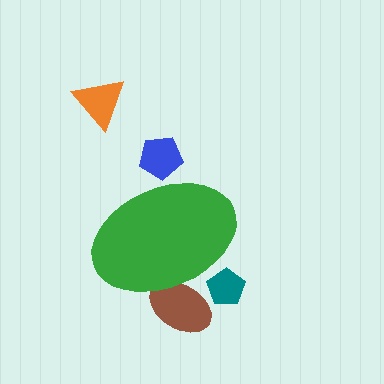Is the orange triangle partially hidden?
No, the orange triangle is fully visible.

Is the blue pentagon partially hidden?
Yes, the blue pentagon is partially hidden behind the green ellipse.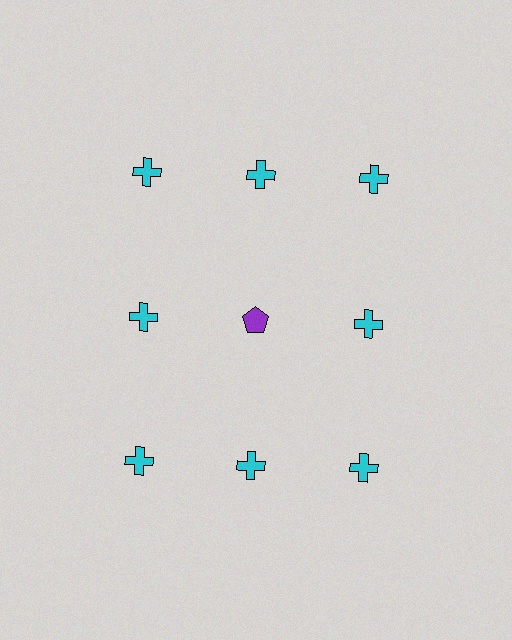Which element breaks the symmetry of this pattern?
The purple pentagon in the second row, second from left column breaks the symmetry. All other shapes are cyan crosses.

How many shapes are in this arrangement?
There are 9 shapes arranged in a grid pattern.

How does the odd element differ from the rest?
It differs in both color (purple instead of cyan) and shape (pentagon instead of cross).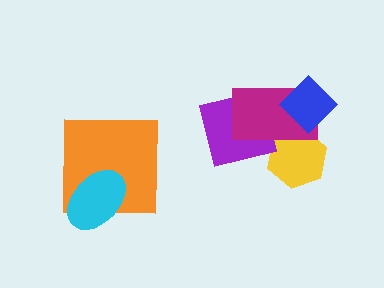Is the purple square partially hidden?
Yes, it is partially covered by another shape.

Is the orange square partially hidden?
Yes, it is partially covered by another shape.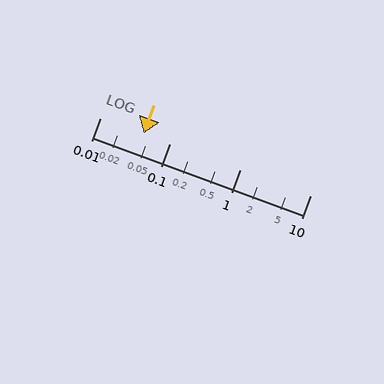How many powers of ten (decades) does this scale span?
The scale spans 3 decades, from 0.01 to 10.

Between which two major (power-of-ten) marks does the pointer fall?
The pointer is between 0.01 and 0.1.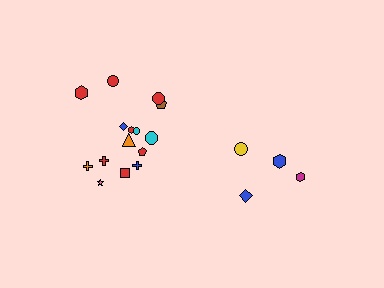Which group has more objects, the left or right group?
The left group.